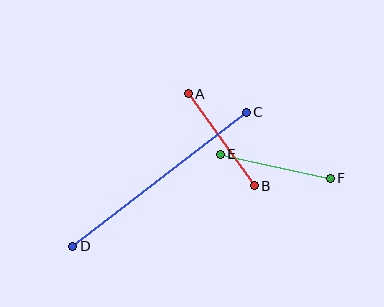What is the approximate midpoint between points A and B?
The midpoint is at approximately (221, 140) pixels.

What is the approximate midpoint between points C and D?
The midpoint is at approximately (160, 179) pixels.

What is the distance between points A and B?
The distance is approximately 113 pixels.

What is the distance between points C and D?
The distance is approximately 219 pixels.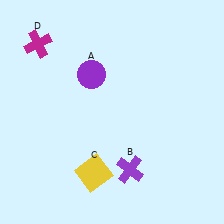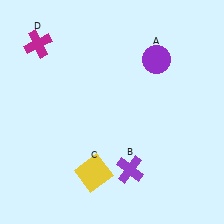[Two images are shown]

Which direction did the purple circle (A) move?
The purple circle (A) moved right.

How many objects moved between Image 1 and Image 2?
1 object moved between the two images.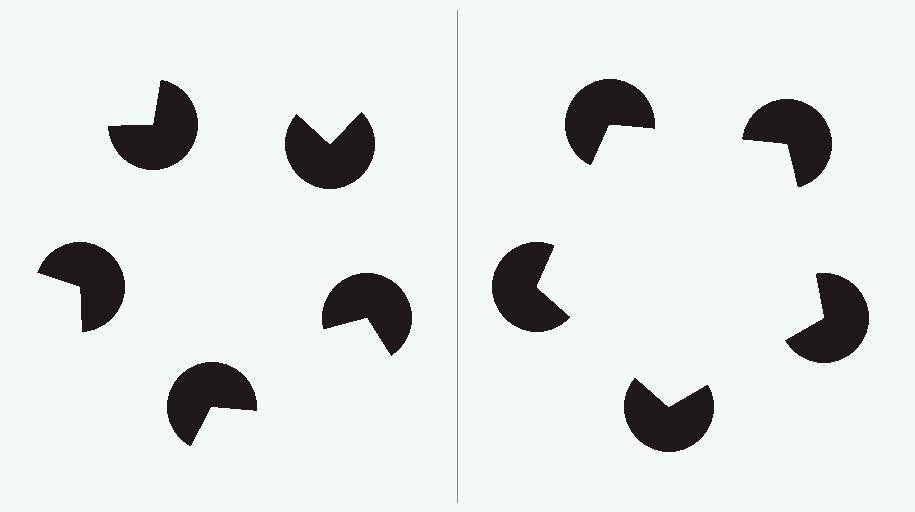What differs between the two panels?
The pac-man discs are positioned identically on both sides; only the wedge orientations differ. On the right they align to a pentagon; on the left they are misaligned.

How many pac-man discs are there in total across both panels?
10 — 5 on each side.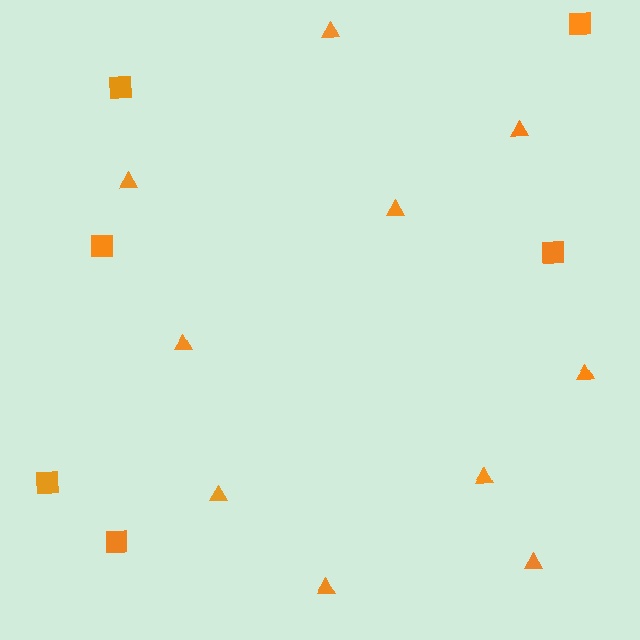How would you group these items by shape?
There are 2 groups: one group of squares (6) and one group of triangles (10).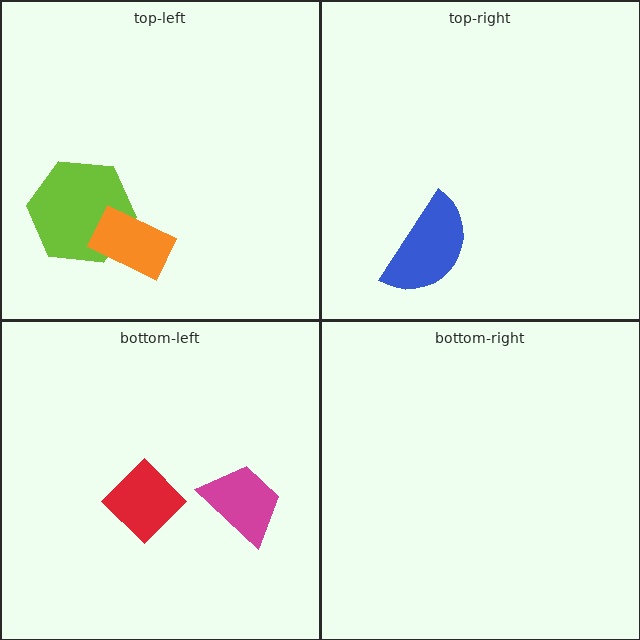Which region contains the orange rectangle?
The top-left region.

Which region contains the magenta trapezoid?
The bottom-left region.